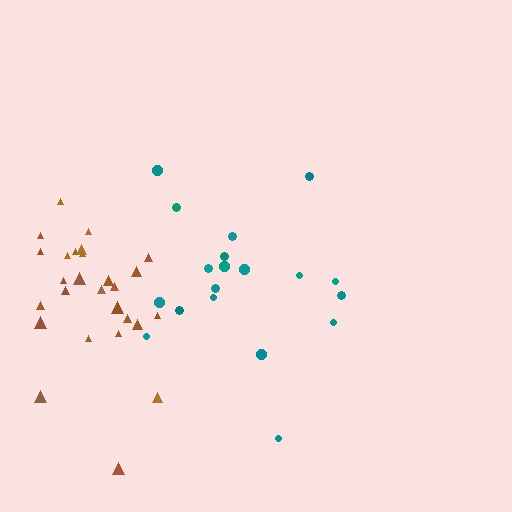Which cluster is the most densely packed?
Brown.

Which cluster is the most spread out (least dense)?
Teal.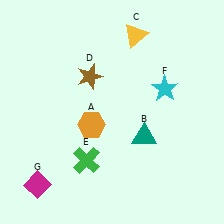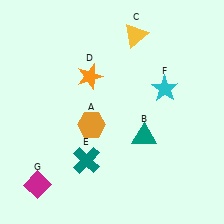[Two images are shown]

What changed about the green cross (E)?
In Image 1, E is green. In Image 2, it changed to teal.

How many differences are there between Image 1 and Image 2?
There are 2 differences between the two images.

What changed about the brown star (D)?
In Image 1, D is brown. In Image 2, it changed to orange.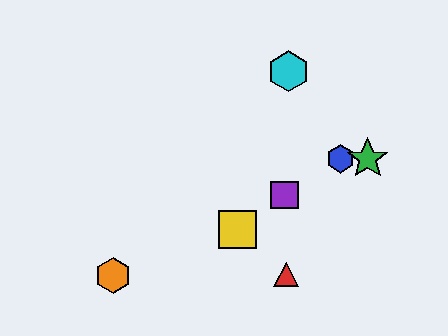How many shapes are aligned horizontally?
2 shapes (the blue hexagon, the green star) are aligned horizontally.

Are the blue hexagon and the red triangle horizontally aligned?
No, the blue hexagon is at y≈159 and the red triangle is at y≈274.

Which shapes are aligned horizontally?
The blue hexagon, the green star are aligned horizontally.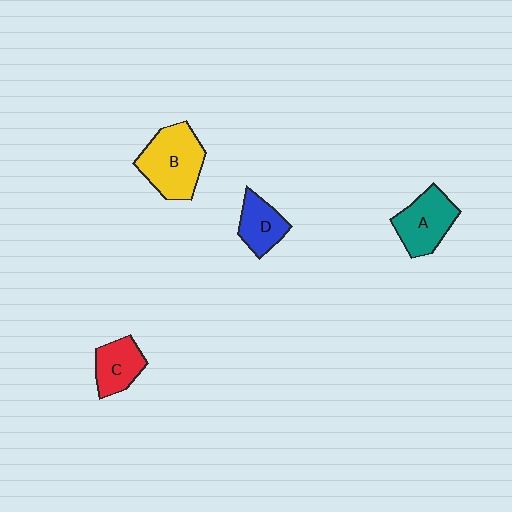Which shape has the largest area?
Shape B (yellow).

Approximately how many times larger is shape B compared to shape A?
Approximately 1.3 times.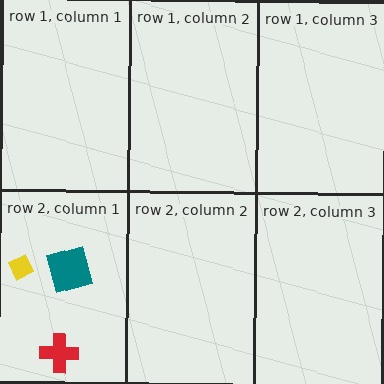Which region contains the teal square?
The row 2, column 1 region.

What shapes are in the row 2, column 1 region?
The yellow diamond, the red cross, the teal square.